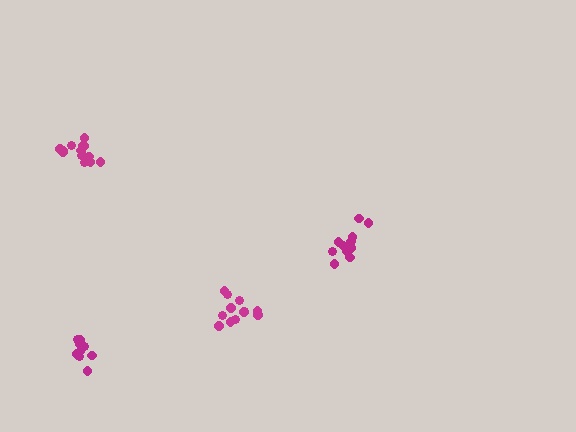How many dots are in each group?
Group 1: 13 dots, Group 2: 9 dots, Group 3: 14 dots, Group 4: 12 dots (48 total).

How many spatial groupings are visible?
There are 4 spatial groupings.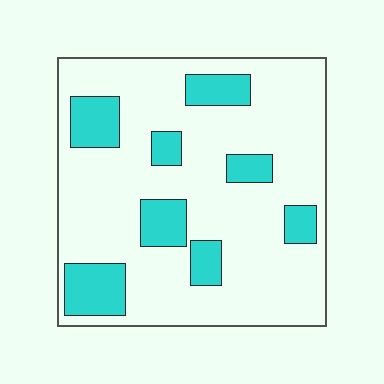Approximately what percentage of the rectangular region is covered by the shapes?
Approximately 20%.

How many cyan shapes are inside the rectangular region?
8.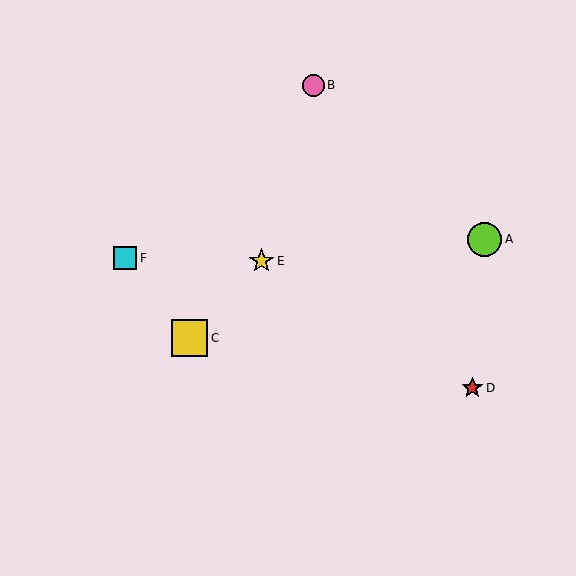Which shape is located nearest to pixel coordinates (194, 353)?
The yellow square (labeled C) at (190, 338) is nearest to that location.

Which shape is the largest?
The yellow square (labeled C) is the largest.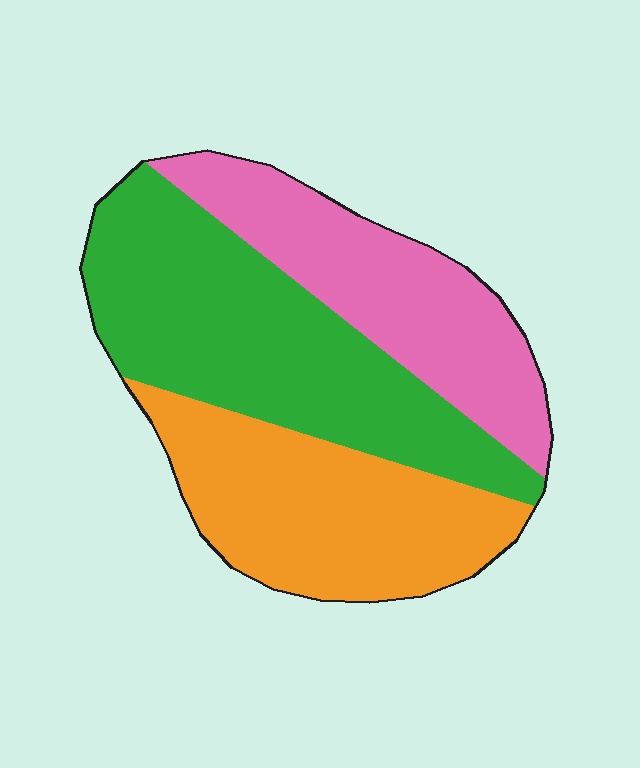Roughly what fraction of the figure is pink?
Pink covers around 30% of the figure.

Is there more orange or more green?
Green.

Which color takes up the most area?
Green, at roughly 40%.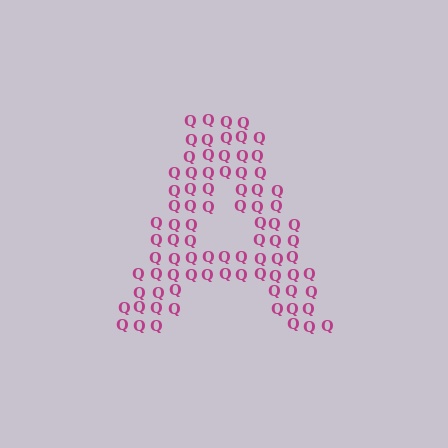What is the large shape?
The large shape is the letter A.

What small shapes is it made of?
It is made of small letter Q's.